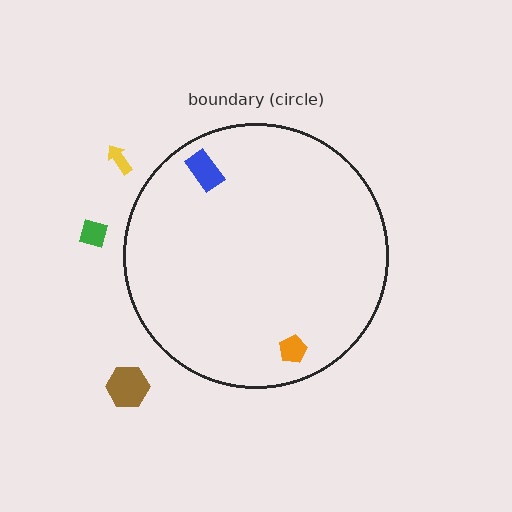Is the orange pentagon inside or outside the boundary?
Inside.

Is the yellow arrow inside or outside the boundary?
Outside.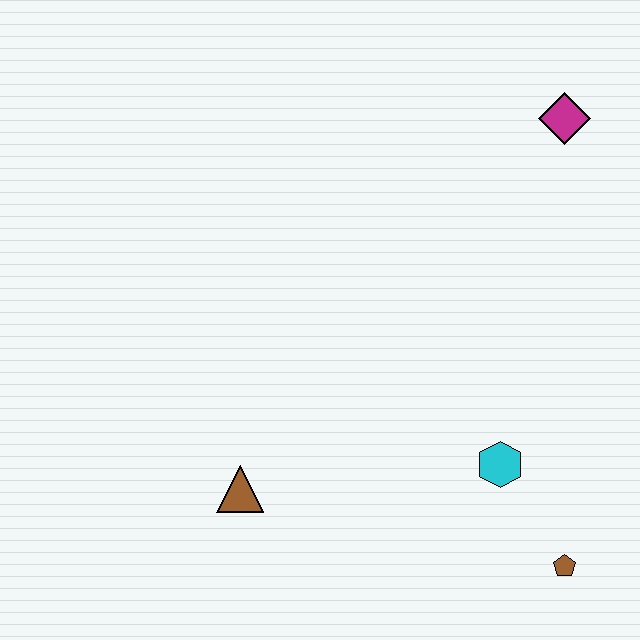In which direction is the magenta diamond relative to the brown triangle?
The magenta diamond is above the brown triangle.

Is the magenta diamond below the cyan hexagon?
No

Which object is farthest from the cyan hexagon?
The magenta diamond is farthest from the cyan hexagon.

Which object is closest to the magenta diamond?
The cyan hexagon is closest to the magenta diamond.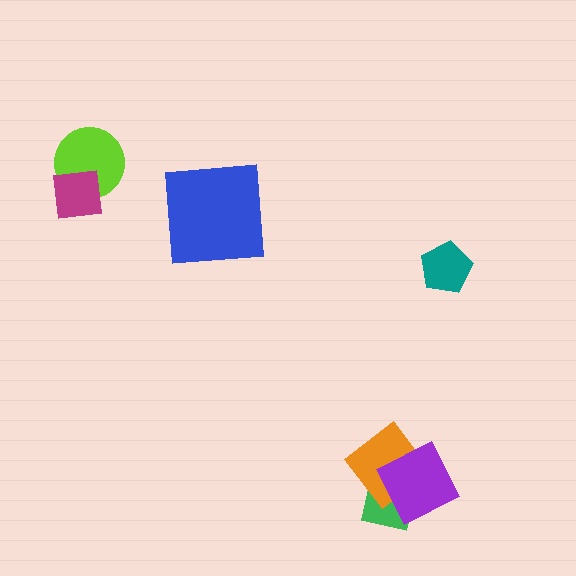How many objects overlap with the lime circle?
1 object overlaps with the lime circle.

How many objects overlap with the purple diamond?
2 objects overlap with the purple diamond.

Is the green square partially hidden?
Yes, it is partially covered by another shape.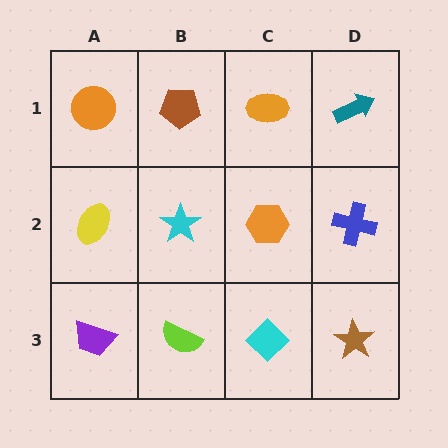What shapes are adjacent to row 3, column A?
A yellow ellipse (row 2, column A), a lime semicircle (row 3, column B).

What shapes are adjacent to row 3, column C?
An orange hexagon (row 2, column C), a lime semicircle (row 3, column B), a brown star (row 3, column D).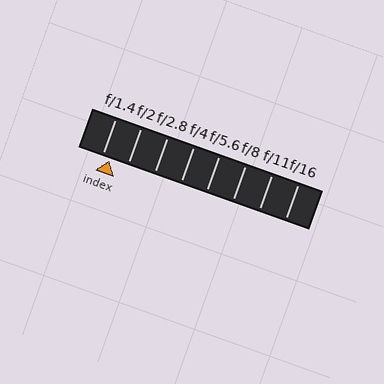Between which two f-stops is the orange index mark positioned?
The index mark is between f/1.4 and f/2.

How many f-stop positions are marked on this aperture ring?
There are 8 f-stop positions marked.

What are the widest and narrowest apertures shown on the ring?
The widest aperture shown is f/1.4 and the narrowest is f/16.